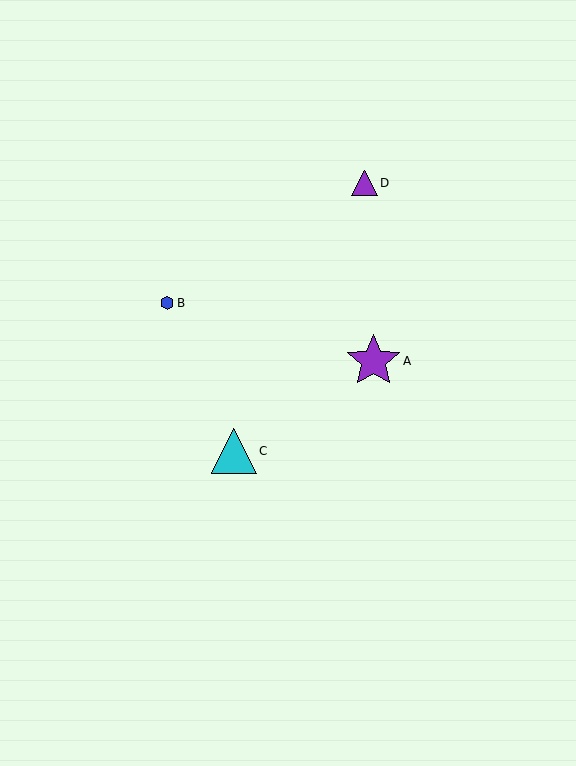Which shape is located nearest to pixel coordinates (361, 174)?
The purple triangle (labeled D) at (364, 183) is nearest to that location.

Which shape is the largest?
The purple star (labeled A) is the largest.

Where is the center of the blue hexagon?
The center of the blue hexagon is at (167, 303).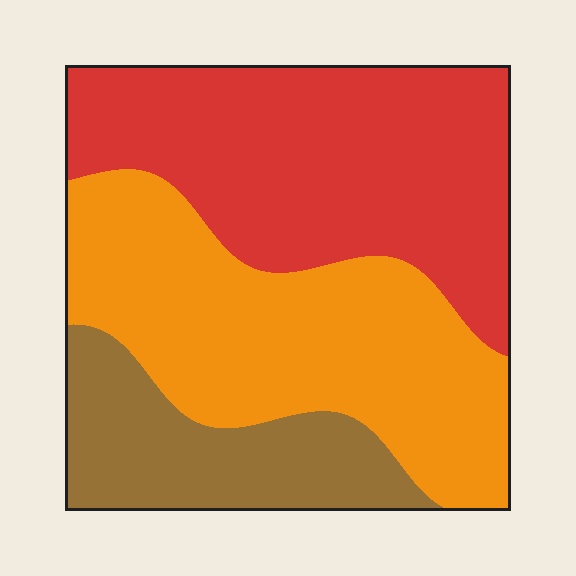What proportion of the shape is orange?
Orange takes up about two fifths (2/5) of the shape.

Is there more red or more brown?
Red.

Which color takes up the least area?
Brown, at roughly 20%.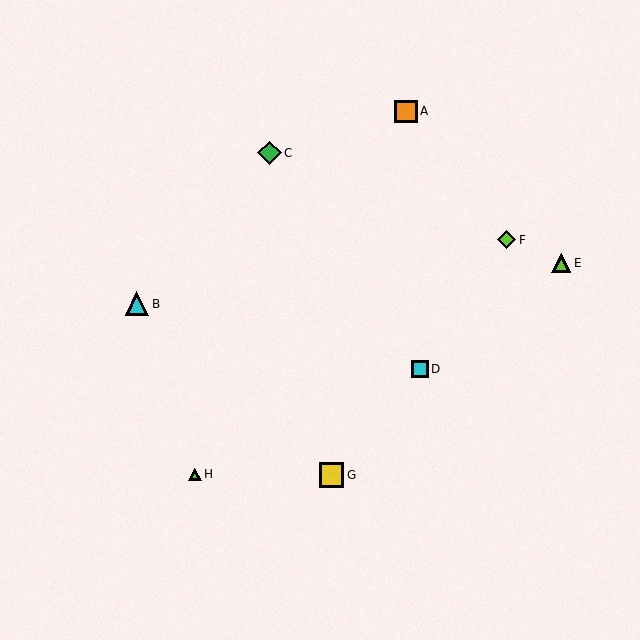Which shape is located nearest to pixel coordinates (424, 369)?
The cyan square (labeled D) at (420, 369) is nearest to that location.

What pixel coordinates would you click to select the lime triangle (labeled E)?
Click at (561, 263) to select the lime triangle E.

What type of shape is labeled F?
Shape F is a lime diamond.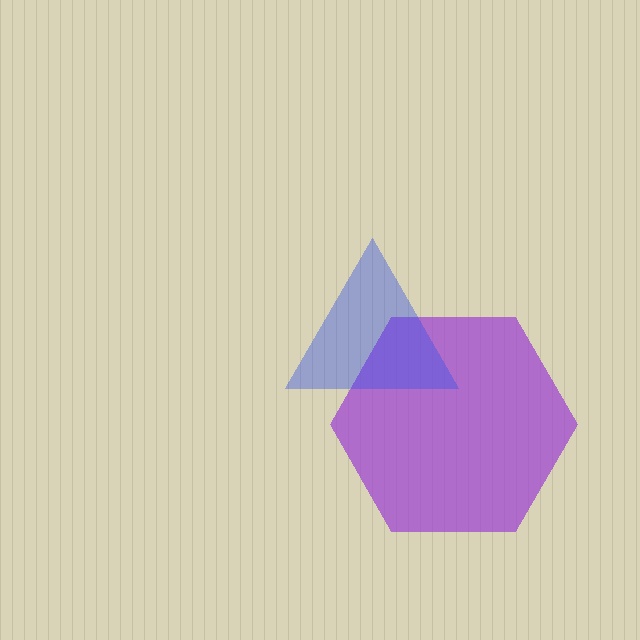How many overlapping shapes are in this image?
There are 2 overlapping shapes in the image.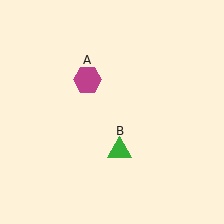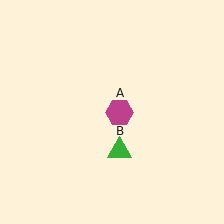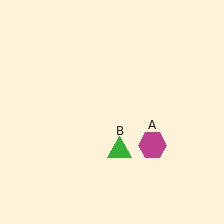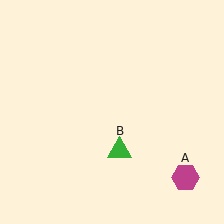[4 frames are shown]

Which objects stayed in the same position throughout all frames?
Green triangle (object B) remained stationary.